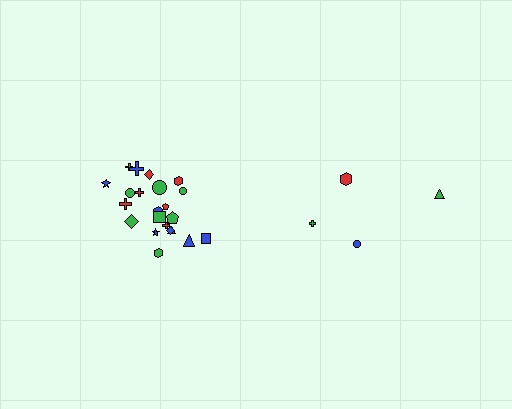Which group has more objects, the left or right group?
The left group.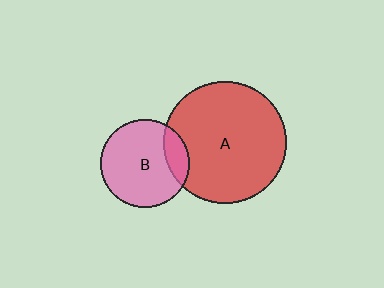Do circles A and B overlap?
Yes.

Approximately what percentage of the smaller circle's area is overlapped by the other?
Approximately 15%.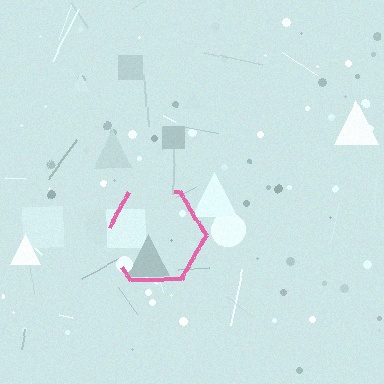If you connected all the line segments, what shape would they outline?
They would outline a hexagon.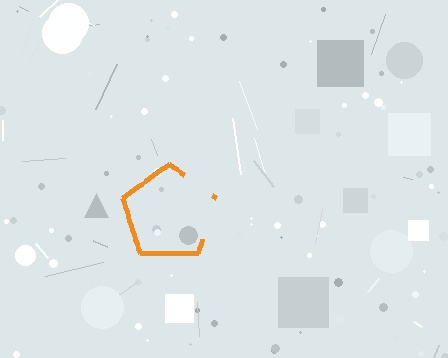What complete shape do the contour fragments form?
The contour fragments form a pentagon.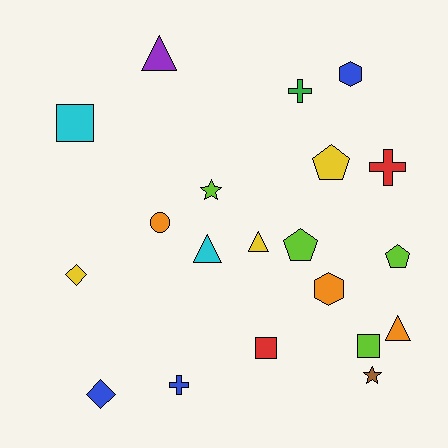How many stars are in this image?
There are 2 stars.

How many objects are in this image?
There are 20 objects.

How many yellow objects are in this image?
There are 3 yellow objects.